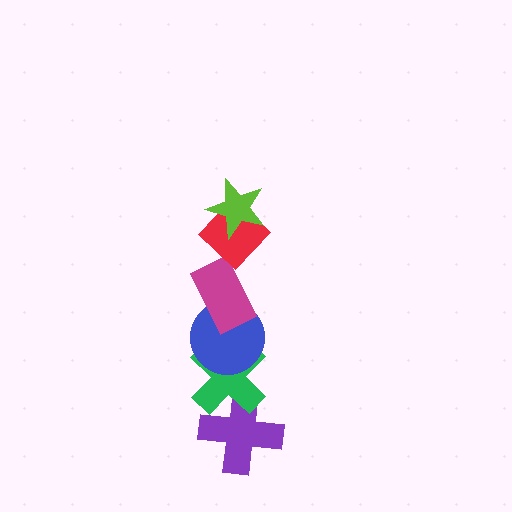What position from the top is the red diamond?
The red diamond is 2nd from the top.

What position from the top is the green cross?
The green cross is 5th from the top.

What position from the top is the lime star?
The lime star is 1st from the top.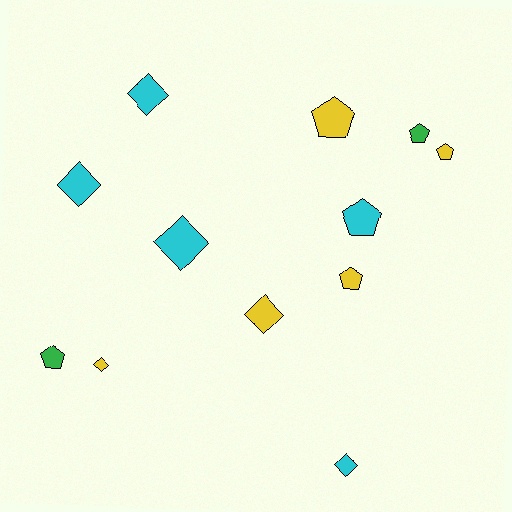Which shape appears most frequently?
Diamond, with 6 objects.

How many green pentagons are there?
There are 2 green pentagons.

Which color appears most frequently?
Cyan, with 5 objects.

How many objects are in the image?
There are 12 objects.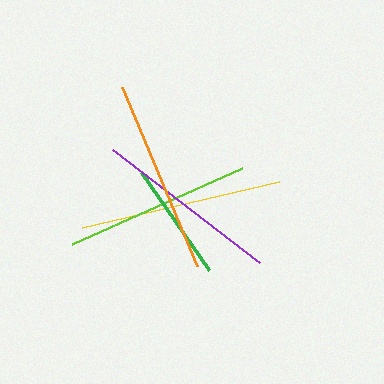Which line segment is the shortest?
The green line is the shortest at approximately 120 pixels.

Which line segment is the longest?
The yellow line is the longest at approximately 202 pixels.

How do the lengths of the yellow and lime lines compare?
The yellow and lime lines are approximately the same length.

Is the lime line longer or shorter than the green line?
The lime line is longer than the green line.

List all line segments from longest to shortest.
From longest to shortest: yellow, orange, lime, purple, green.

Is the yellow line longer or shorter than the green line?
The yellow line is longer than the green line.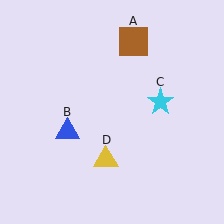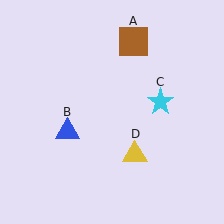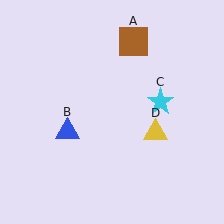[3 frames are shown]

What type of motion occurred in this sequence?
The yellow triangle (object D) rotated counterclockwise around the center of the scene.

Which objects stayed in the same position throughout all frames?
Brown square (object A) and blue triangle (object B) and cyan star (object C) remained stationary.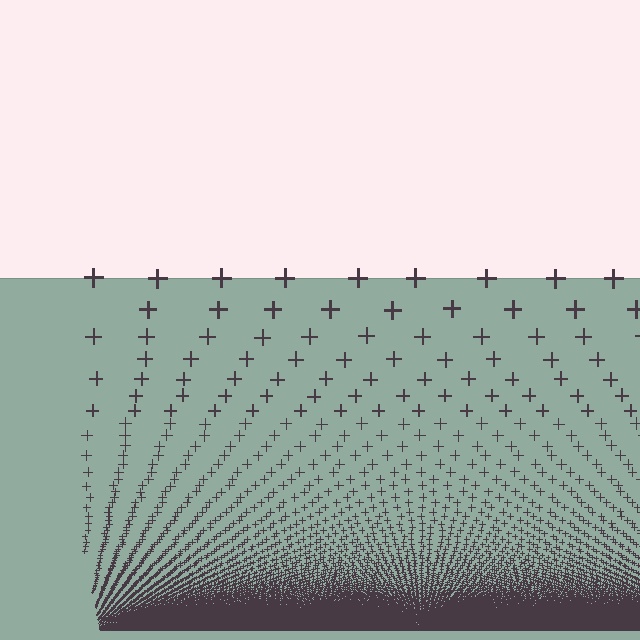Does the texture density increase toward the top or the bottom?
Density increases toward the bottom.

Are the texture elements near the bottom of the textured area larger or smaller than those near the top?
Smaller. The gradient is inverted — elements near the bottom are smaller and denser.